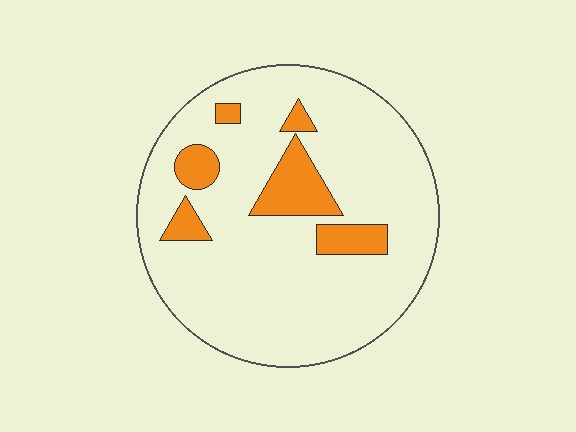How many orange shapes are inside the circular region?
6.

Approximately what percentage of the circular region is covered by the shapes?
Approximately 15%.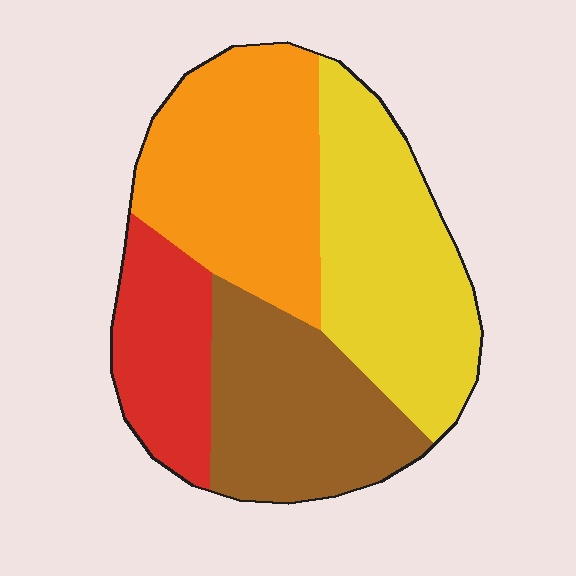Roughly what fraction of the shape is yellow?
Yellow covers roughly 30% of the shape.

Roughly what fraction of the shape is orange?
Orange takes up about one third (1/3) of the shape.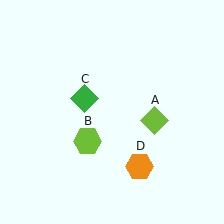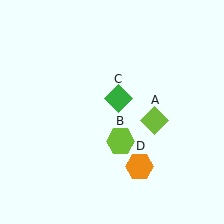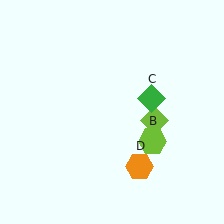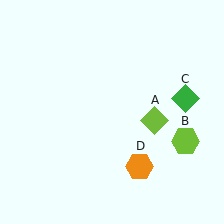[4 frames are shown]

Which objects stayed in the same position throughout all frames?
Lime diamond (object A) and orange hexagon (object D) remained stationary.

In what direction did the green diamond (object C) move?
The green diamond (object C) moved right.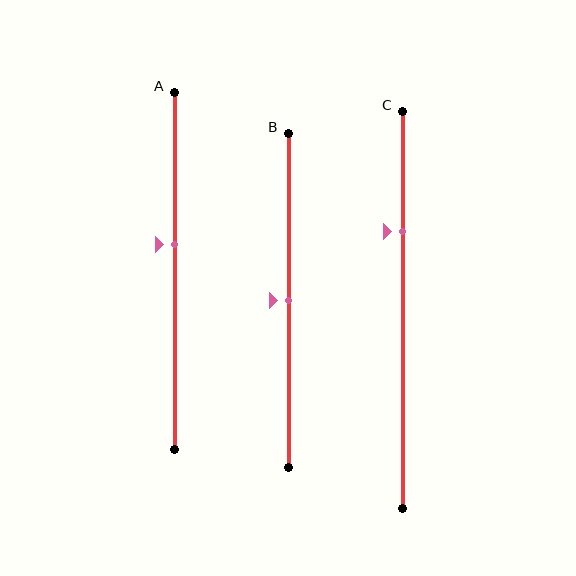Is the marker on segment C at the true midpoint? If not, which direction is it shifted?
No, the marker on segment C is shifted upward by about 20% of the segment length.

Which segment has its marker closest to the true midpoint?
Segment B has its marker closest to the true midpoint.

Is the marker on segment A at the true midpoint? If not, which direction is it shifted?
No, the marker on segment A is shifted upward by about 7% of the segment length.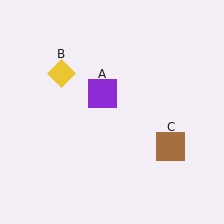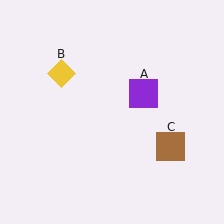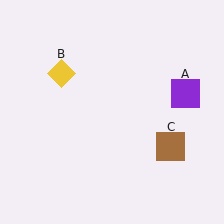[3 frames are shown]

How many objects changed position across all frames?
1 object changed position: purple square (object A).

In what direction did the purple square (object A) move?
The purple square (object A) moved right.